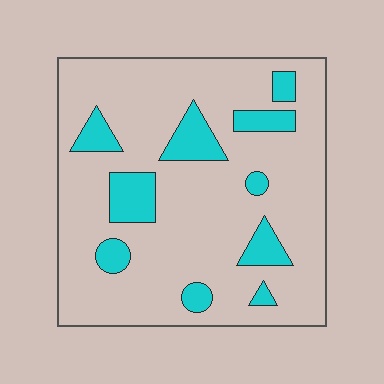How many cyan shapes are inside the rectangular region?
10.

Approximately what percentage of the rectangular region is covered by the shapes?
Approximately 15%.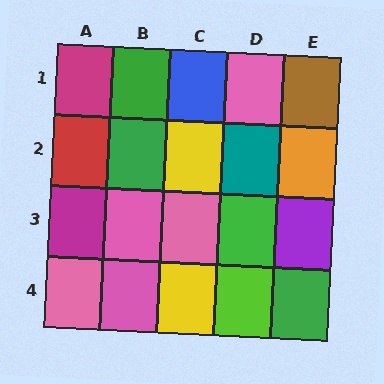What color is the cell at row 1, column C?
Blue.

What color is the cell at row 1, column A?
Magenta.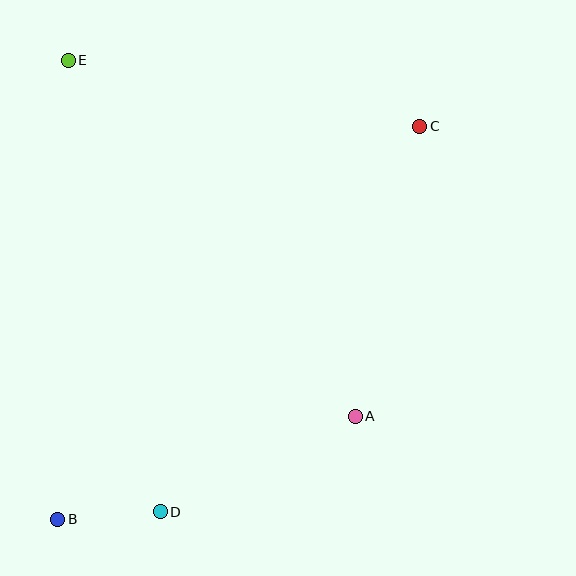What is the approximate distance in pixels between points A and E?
The distance between A and E is approximately 458 pixels.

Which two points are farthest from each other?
Points B and C are farthest from each other.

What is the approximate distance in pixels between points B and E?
The distance between B and E is approximately 459 pixels.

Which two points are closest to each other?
Points B and D are closest to each other.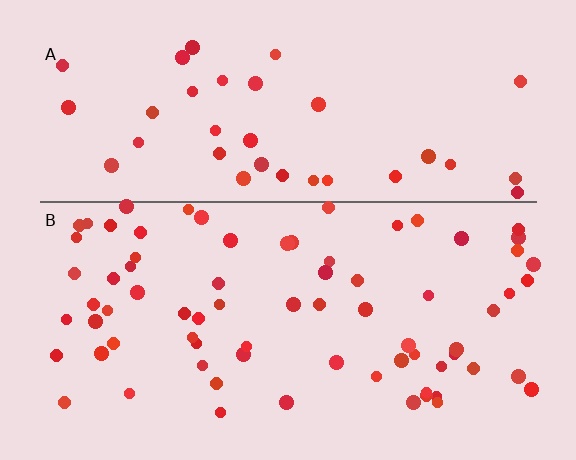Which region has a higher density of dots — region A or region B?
B (the bottom).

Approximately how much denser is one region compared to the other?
Approximately 2.0× — region B over region A.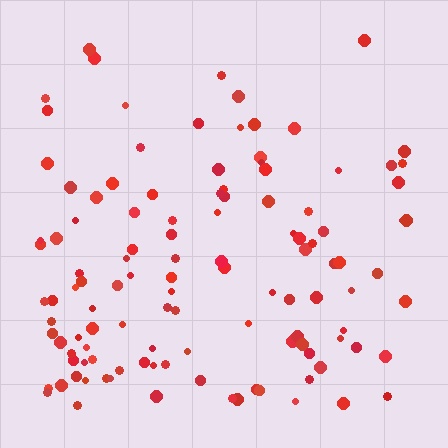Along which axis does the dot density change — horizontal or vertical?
Vertical.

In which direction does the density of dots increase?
From top to bottom, with the bottom side densest.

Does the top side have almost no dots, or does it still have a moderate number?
Still a moderate number, just noticeably fewer than the bottom.